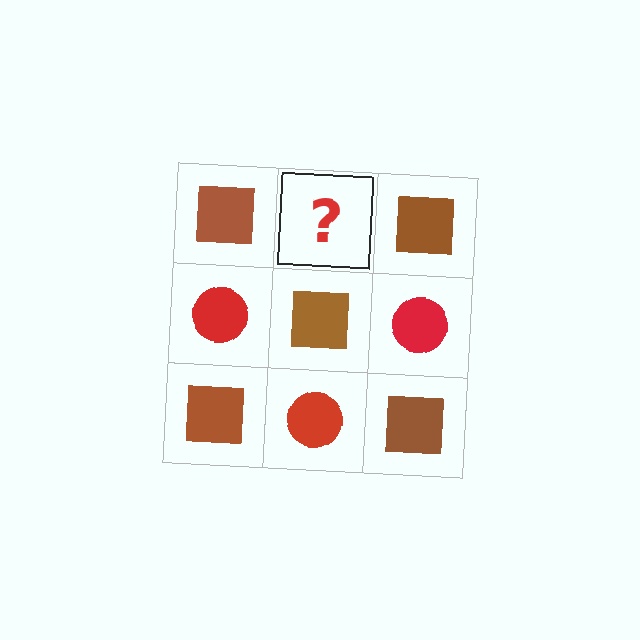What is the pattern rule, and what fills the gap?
The rule is that it alternates brown square and red circle in a checkerboard pattern. The gap should be filled with a red circle.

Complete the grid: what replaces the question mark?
The question mark should be replaced with a red circle.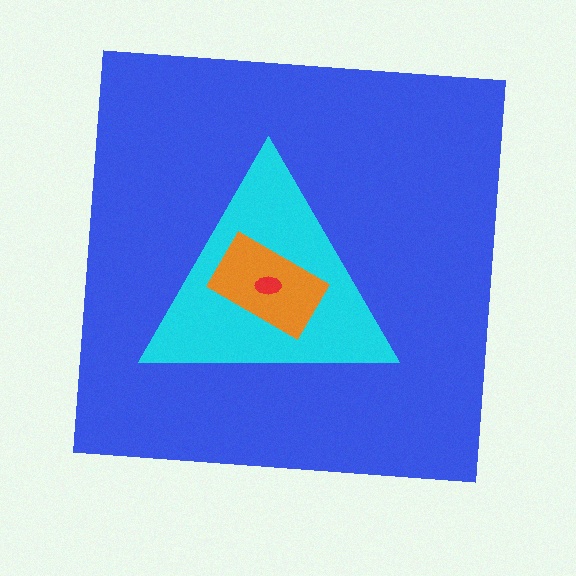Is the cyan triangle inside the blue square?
Yes.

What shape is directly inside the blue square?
The cyan triangle.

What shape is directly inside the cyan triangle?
The orange rectangle.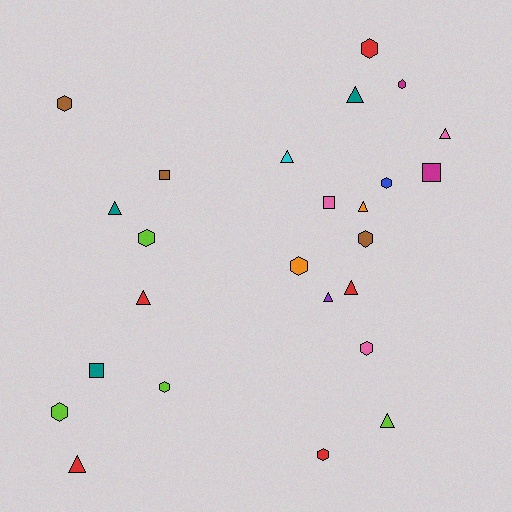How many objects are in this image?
There are 25 objects.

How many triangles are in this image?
There are 10 triangles.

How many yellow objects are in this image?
There are no yellow objects.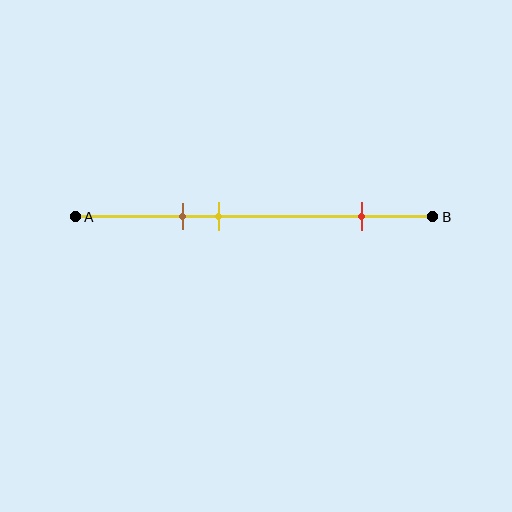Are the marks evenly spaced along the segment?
No, the marks are not evenly spaced.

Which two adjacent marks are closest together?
The brown and yellow marks are the closest adjacent pair.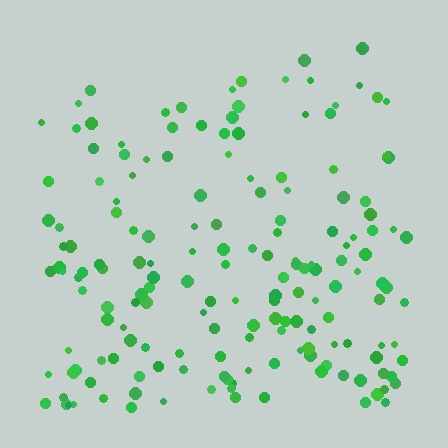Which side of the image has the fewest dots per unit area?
The top.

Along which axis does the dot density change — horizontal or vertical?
Vertical.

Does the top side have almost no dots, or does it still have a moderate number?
Still a moderate number, just noticeably fewer than the bottom.